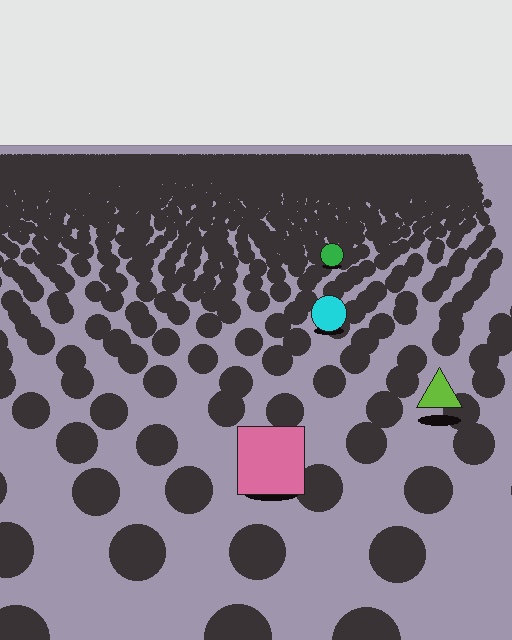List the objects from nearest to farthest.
From nearest to farthest: the pink square, the lime triangle, the cyan circle, the green circle.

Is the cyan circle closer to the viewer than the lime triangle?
No. The lime triangle is closer — you can tell from the texture gradient: the ground texture is coarser near it.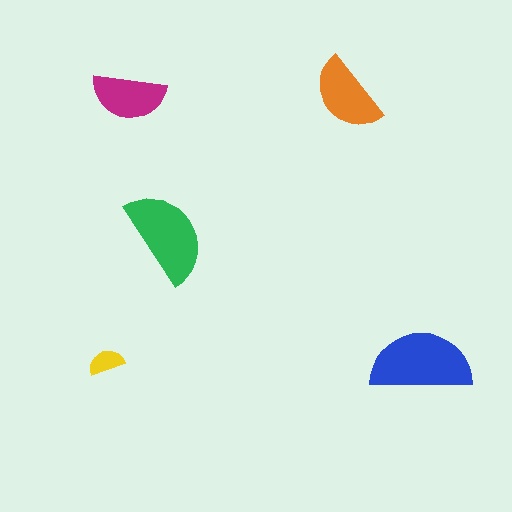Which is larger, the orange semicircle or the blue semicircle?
The blue one.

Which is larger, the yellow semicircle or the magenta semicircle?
The magenta one.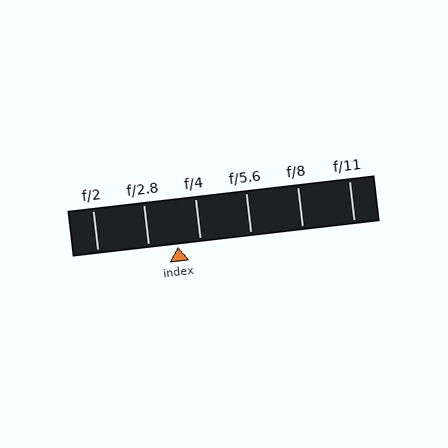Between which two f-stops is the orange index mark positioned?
The index mark is between f/2.8 and f/4.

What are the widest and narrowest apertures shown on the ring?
The widest aperture shown is f/2 and the narrowest is f/11.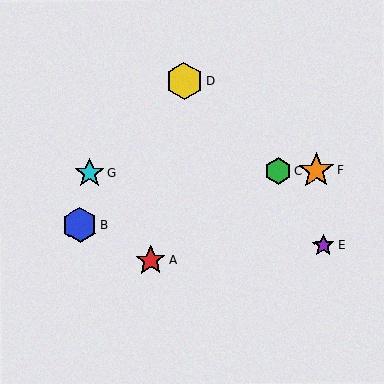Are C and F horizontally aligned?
Yes, both are at y≈171.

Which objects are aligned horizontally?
Objects C, F, G are aligned horizontally.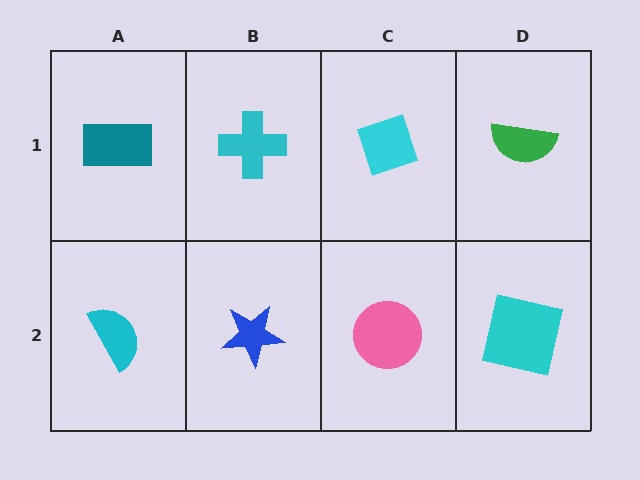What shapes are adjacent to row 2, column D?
A green semicircle (row 1, column D), a pink circle (row 2, column C).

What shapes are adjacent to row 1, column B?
A blue star (row 2, column B), a teal rectangle (row 1, column A), a cyan diamond (row 1, column C).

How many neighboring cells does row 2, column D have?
2.